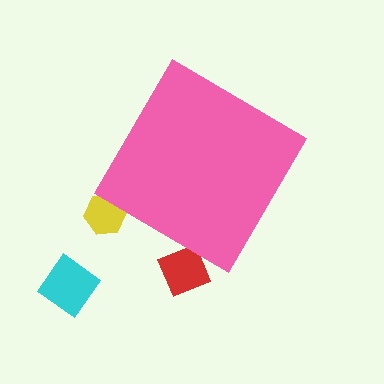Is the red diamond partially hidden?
Yes, the red diamond is partially hidden behind the pink diamond.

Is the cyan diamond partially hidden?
No, the cyan diamond is fully visible.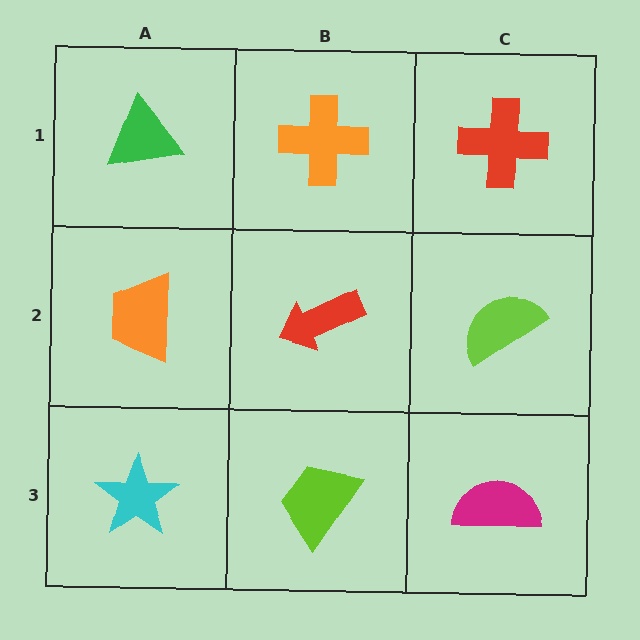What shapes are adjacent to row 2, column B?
An orange cross (row 1, column B), a lime trapezoid (row 3, column B), an orange trapezoid (row 2, column A), a lime semicircle (row 2, column C).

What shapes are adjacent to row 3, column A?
An orange trapezoid (row 2, column A), a lime trapezoid (row 3, column B).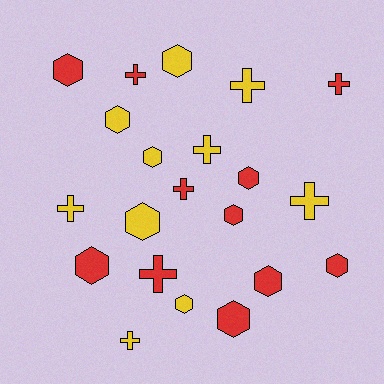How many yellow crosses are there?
There are 5 yellow crosses.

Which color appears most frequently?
Red, with 11 objects.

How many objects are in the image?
There are 21 objects.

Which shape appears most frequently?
Hexagon, with 12 objects.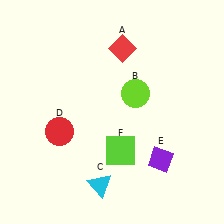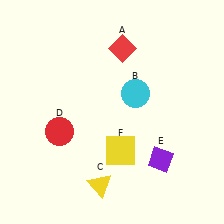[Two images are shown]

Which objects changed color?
B changed from lime to cyan. C changed from cyan to yellow. F changed from lime to yellow.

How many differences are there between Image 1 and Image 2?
There are 3 differences between the two images.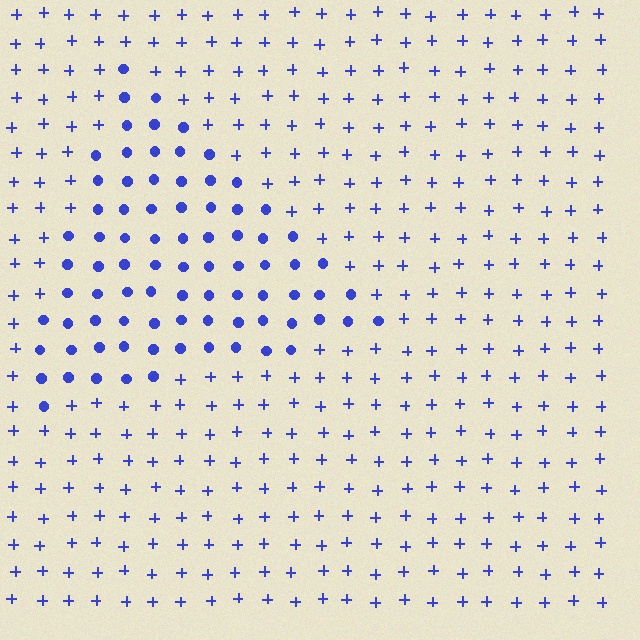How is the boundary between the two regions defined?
The boundary is defined by a change in element shape: circles inside vs. plus signs outside. All elements share the same color and spacing.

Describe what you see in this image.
The image is filled with small blue elements arranged in a uniform grid. A triangle-shaped region contains circles, while the surrounding area contains plus signs. The boundary is defined purely by the change in element shape.